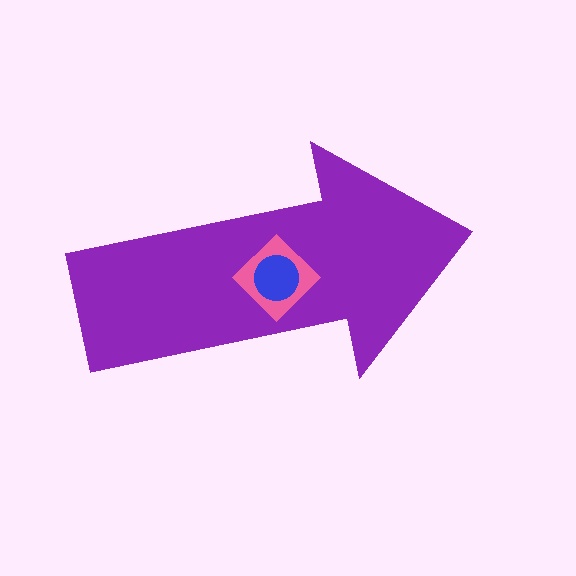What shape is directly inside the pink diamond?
The blue circle.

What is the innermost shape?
The blue circle.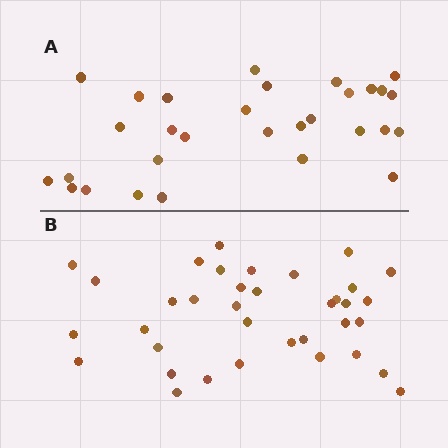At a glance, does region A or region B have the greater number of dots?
Region B (the bottom region) has more dots.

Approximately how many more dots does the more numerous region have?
Region B has about 6 more dots than region A.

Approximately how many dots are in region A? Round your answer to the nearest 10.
About 30 dots.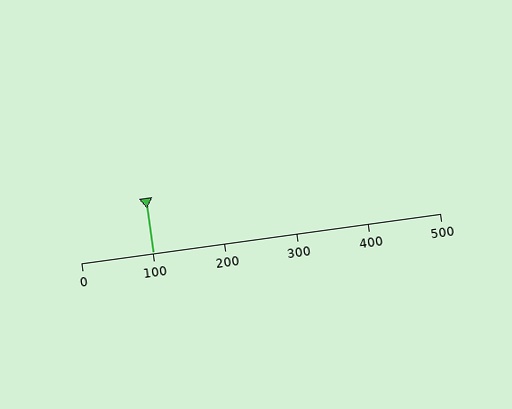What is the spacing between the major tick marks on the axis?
The major ticks are spaced 100 apart.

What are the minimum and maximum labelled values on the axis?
The axis runs from 0 to 500.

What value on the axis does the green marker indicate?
The marker indicates approximately 100.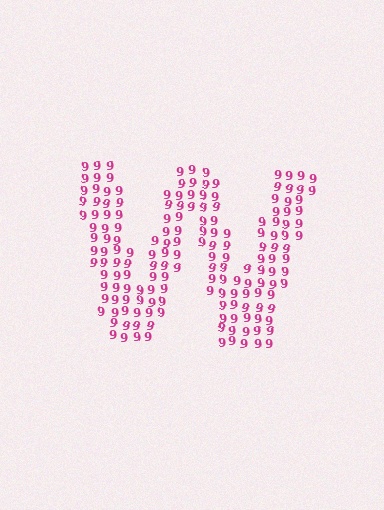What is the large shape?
The large shape is the letter W.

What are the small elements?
The small elements are digit 9's.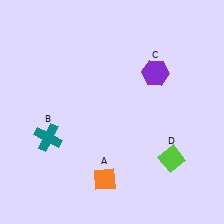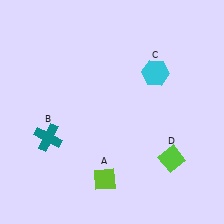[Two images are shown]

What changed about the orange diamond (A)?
In Image 1, A is orange. In Image 2, it changed to lime.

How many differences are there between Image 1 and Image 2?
There are 2 differences between the two images.